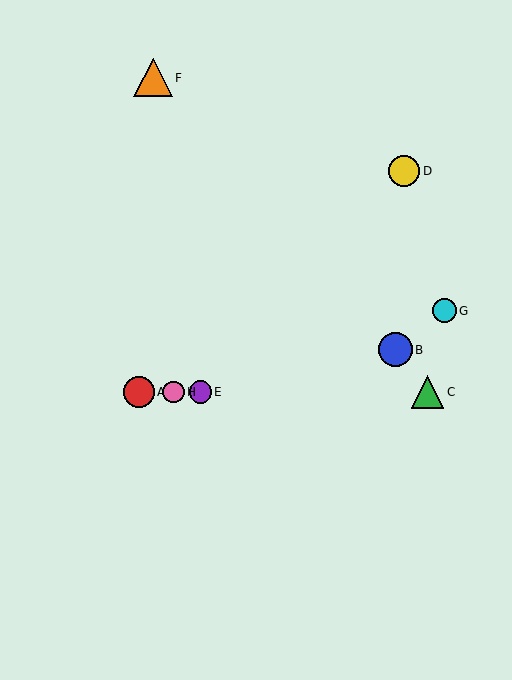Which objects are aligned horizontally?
Objects A, C, E, H are aligned horizontally.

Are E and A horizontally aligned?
Yes, both are at y≈392.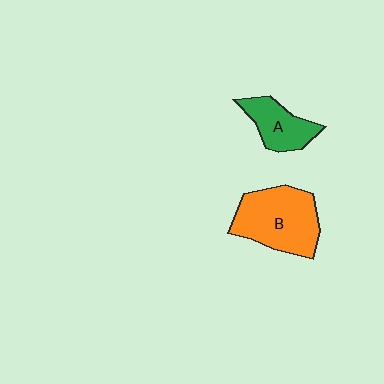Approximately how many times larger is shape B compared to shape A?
Approximately 1.8 times.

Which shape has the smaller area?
Shape A (green).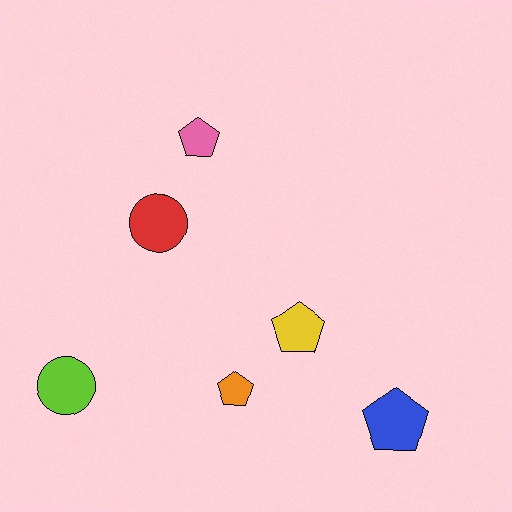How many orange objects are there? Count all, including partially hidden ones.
There is 1 orange object.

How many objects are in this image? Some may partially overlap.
There are 6 objects.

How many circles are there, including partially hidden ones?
There are 2 circles.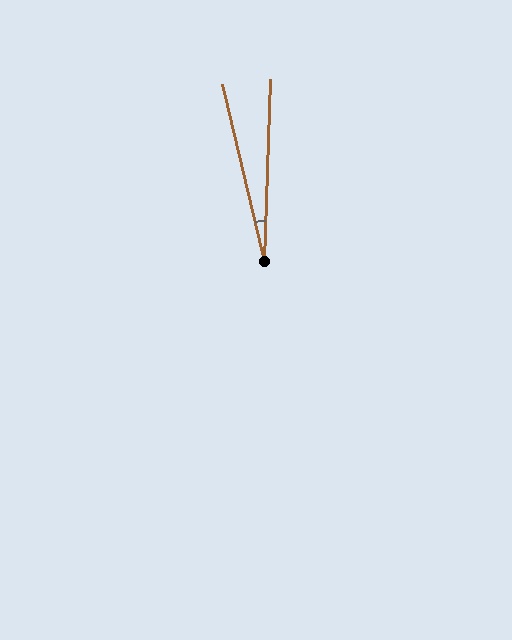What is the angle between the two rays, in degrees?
Approximately 15 degrees.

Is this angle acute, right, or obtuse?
It is acute.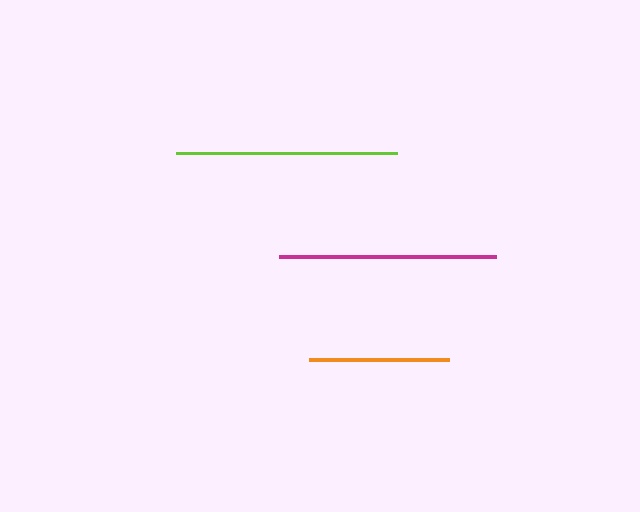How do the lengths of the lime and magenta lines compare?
The lime and magenta lines are approximately the same length.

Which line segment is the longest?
The lime line is the longest at approximately 222 pixels.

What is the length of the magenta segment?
The magenta segment is approximately 217 pixels long.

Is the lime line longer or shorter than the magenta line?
The lime line is longer than the magenta line.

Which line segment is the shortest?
The orange line is the shortest at approximately 140 pixels.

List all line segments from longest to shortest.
From longest to shortest: lime, magenta, orange.